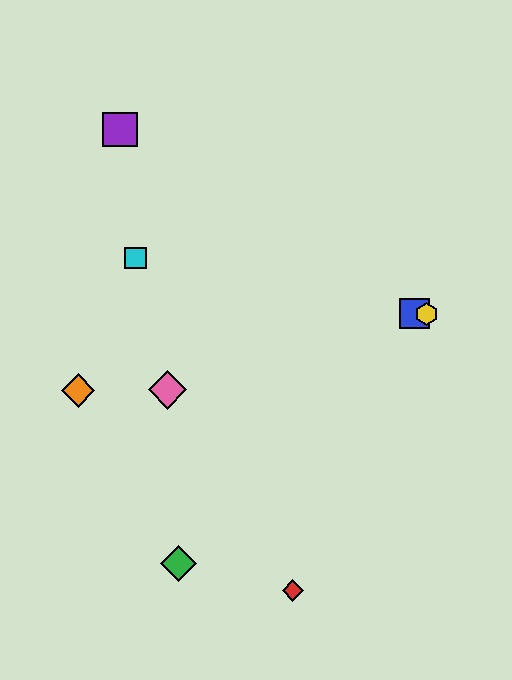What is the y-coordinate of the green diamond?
The green diamond is at y≈564.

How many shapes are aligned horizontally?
2 shapes (the blue square, the yellow hexagon) are aligned horizontally.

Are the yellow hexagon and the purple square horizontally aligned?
No, the yellow hexagon is at y≈314 and the purple square is at y≈130.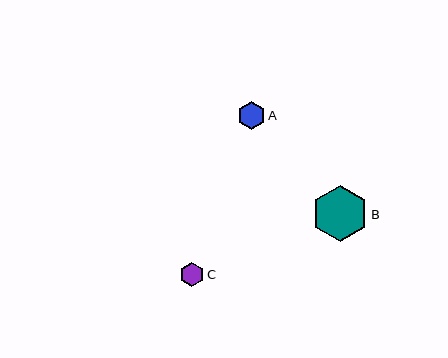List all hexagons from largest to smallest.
From largest to smallest: B, A, C.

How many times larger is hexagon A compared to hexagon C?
Hexagon A is approximately 1.2 times the size of hexagon C.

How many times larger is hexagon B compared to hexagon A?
Hexagon B is approximately 2.0 times the size of hexagon A.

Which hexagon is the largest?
Hexagon B is the largest with a size of approximately 56 pixels.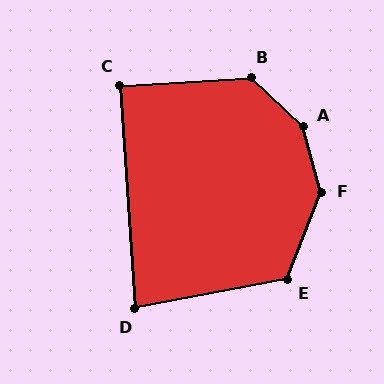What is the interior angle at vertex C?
Approximately 89 degrees (approximately right).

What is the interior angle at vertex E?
Approximately 122 degrees (obtuse).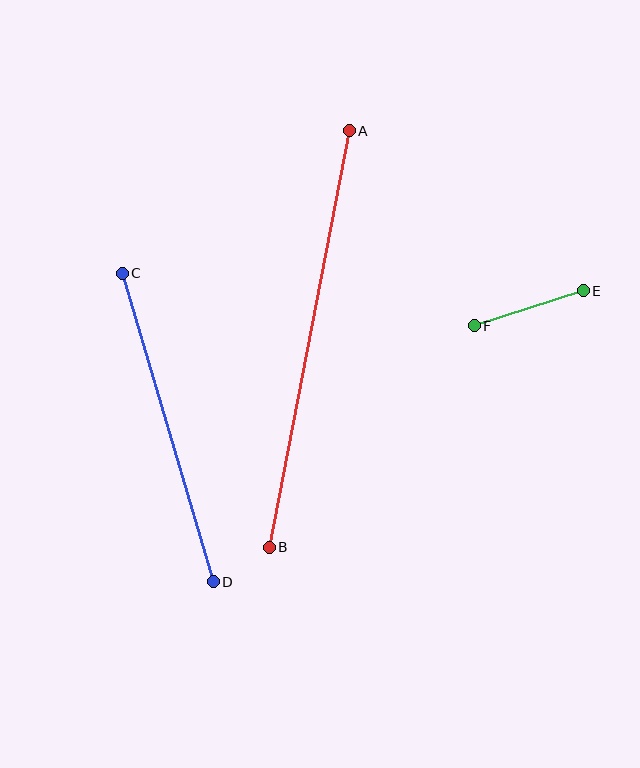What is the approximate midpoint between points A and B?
The midpoint is at approximately (309, 339) pixels.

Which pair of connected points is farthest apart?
Points A and B are farthest apart.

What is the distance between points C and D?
The distance is approximately 322 pixels.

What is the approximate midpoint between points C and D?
The midpoint is at approximately (168, 427) pixels.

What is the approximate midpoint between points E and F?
The midpoint is at approximately (529, 308) pixels.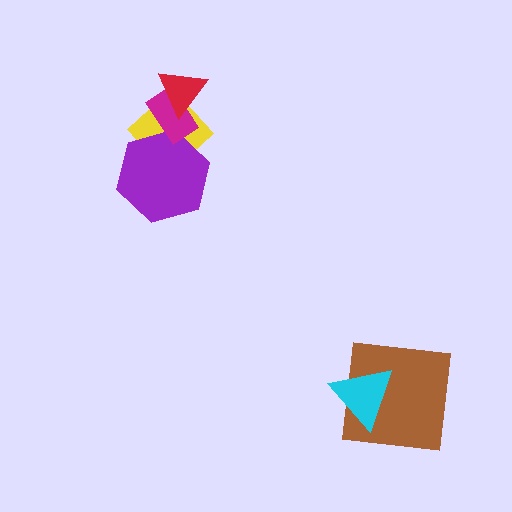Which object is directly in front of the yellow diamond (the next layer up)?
The purple hexagon is directly in front of the yellow diamond.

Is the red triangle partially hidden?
No, no other shape covers it.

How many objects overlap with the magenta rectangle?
3 objects overlap with the magenta rectangle.